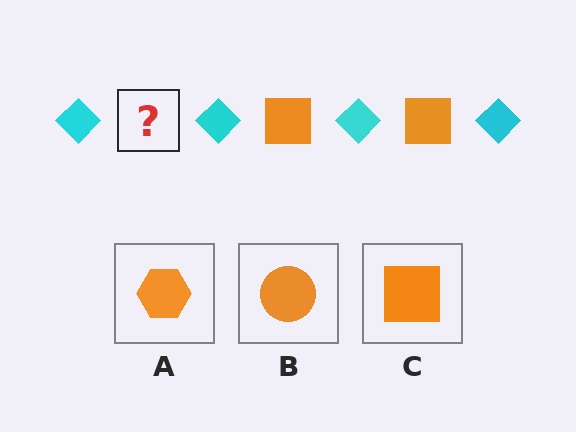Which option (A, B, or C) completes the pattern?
C.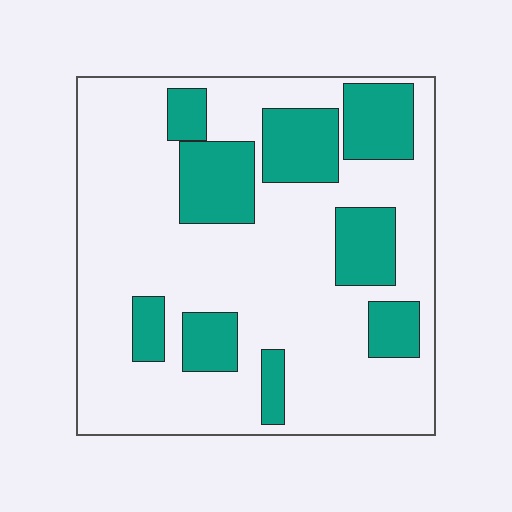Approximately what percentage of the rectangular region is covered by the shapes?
Approximately 25%.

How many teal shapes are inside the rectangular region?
9.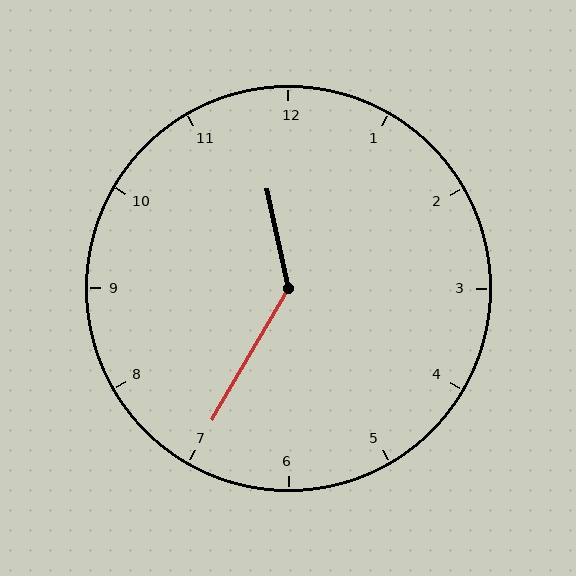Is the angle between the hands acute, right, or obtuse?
It is obtuse.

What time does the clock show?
11:35.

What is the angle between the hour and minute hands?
Approximately 138 degrees.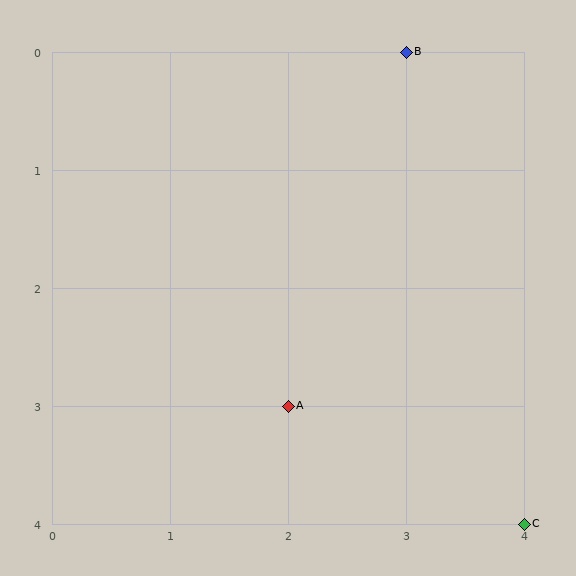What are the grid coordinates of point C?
Point C is at grid coordinates (4, 4).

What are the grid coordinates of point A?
Point A is at grid coordinates (2, 3).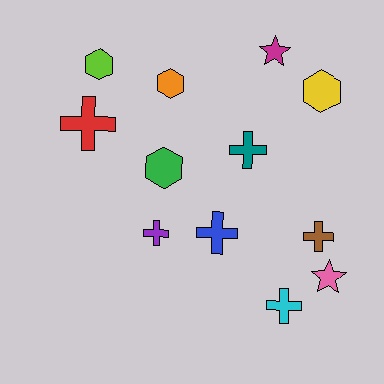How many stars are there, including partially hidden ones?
There are 2 stars.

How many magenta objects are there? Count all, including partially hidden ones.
There is 1 magenta object.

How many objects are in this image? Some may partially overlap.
There are 12 objects.